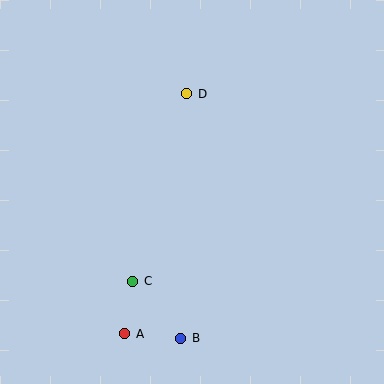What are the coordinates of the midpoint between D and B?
The midpoint between D and B is at (184, 216).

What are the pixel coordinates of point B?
Point B is at (181, 338).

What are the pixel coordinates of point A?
Point A is at (125, 334).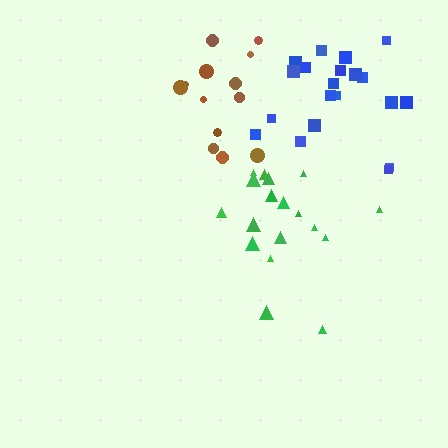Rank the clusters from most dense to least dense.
brown, green, blue.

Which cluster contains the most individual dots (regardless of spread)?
Blue (20).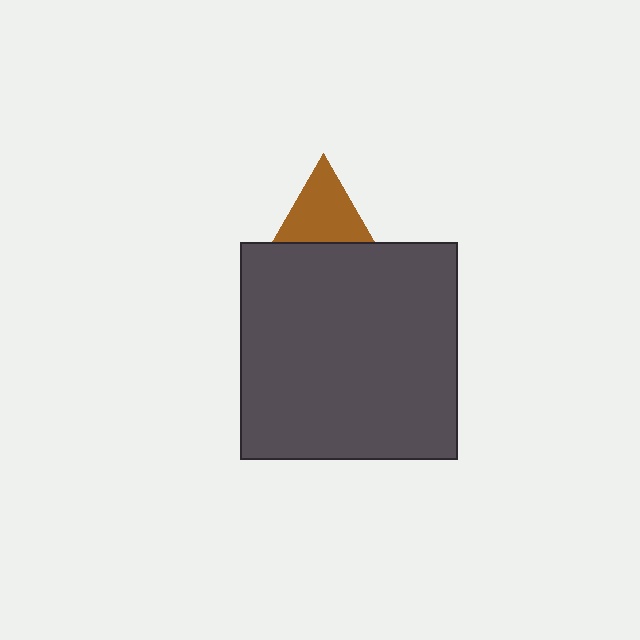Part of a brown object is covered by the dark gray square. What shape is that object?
It is a triangle.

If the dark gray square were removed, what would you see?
You would see the complete brown triangle.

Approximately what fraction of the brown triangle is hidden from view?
Roughly 46% of the brown triangle is hidden behind the dark gray square.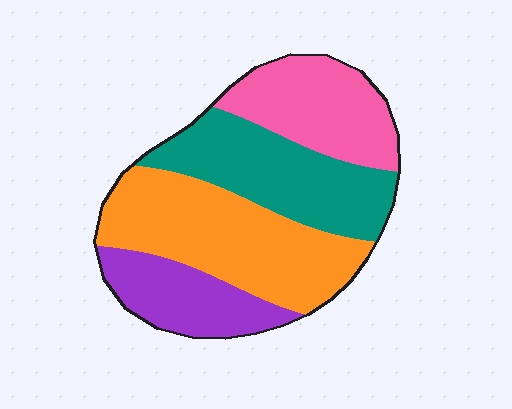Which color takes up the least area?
Purple, at roughly 15%.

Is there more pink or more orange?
Orange.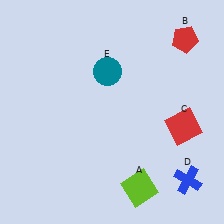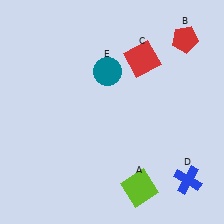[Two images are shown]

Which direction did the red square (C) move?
The red square (C) moved up.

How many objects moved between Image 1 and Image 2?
1 object moved between the two images.